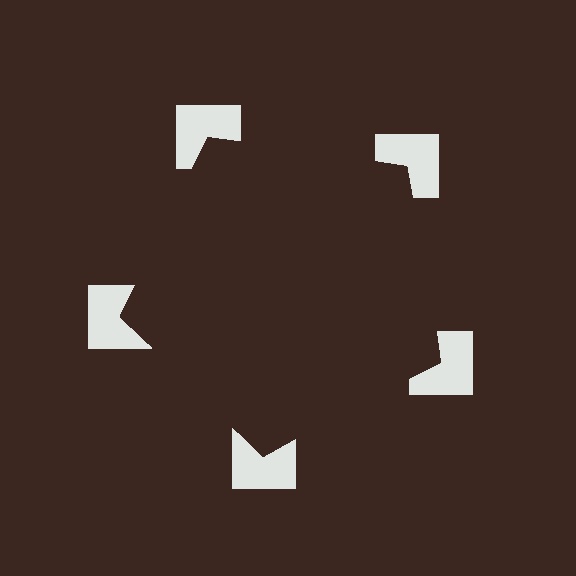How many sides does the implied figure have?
5 sides.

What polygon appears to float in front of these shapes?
An illusory pentagon — its edges are inferred from the aligned wedge cuts in the notched squares, not physically drawn.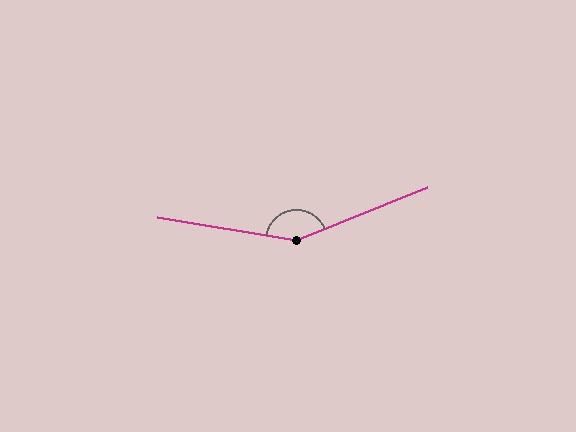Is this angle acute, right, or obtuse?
It is obtuse.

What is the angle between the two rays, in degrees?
Approximately 149 degrees.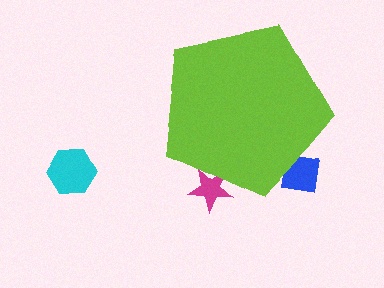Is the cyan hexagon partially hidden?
No, the cyan hexagon is fully visible.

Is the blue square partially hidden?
Yes, the blue square is partially hidden behind the lime pentagon.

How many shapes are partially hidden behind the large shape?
2 shapes are partially hidden.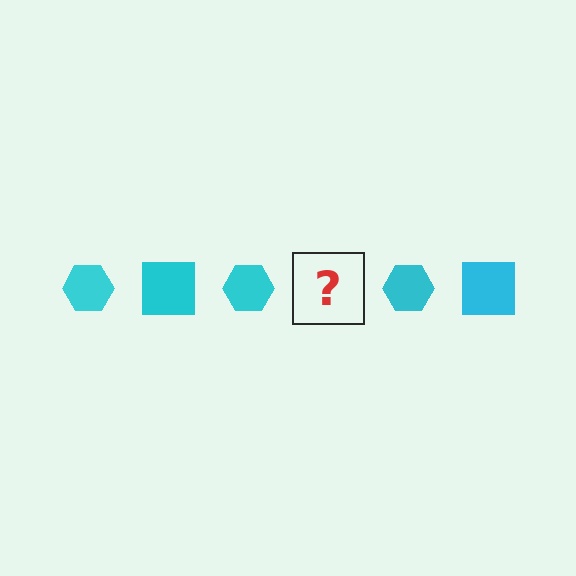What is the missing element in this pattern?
The missing element is a cyan square.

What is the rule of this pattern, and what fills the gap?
The rule is that the pattern cycles through hexagon, square shapes in cyan. The gap should be filled with a cyan square.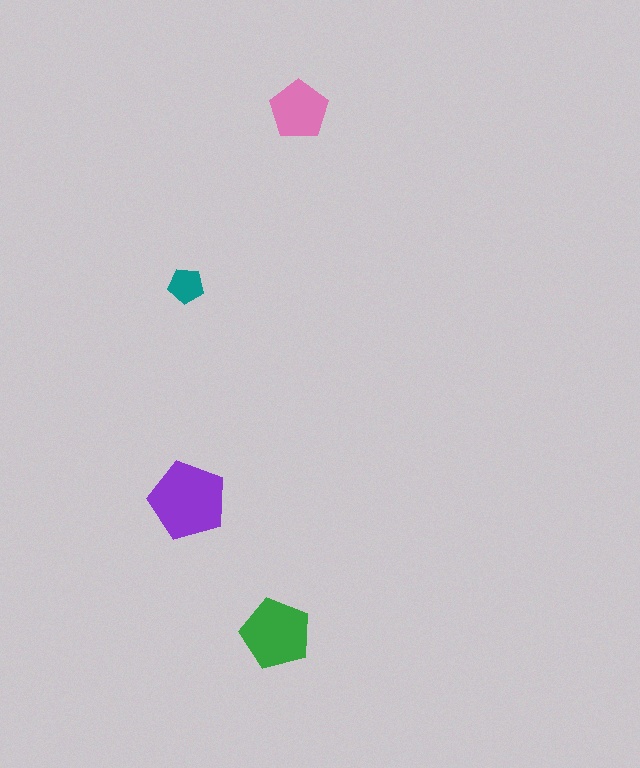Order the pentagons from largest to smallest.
the purple one, the green one, the pink one, the teal one.